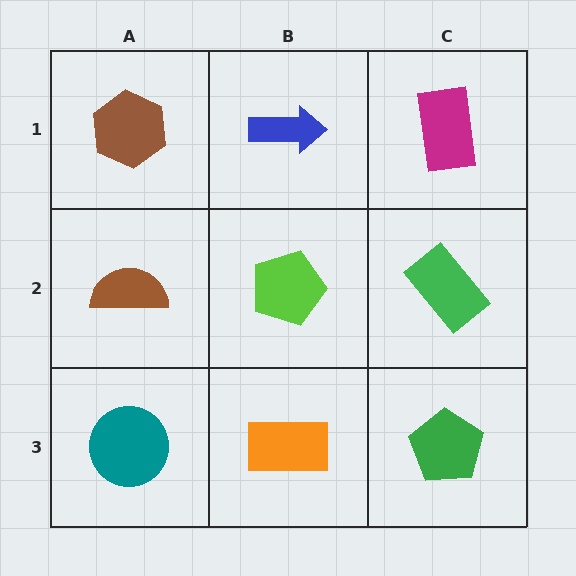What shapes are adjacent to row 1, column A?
A brown semicircle (row 2, column A), a blue arrow (row 1, column B).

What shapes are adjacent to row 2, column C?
A magenta rectangle (row 1, column C), a green pentagon (row 3, column C), a lime pentagon (row 2, column B).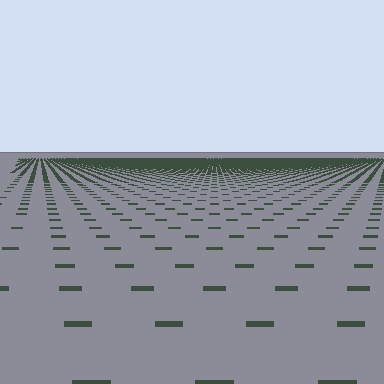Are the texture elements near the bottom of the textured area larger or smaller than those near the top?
Larger. Near the bottom, elements are closer to the viewer and appear at a bigger on-screen size.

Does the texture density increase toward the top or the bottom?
Density increases toward the top.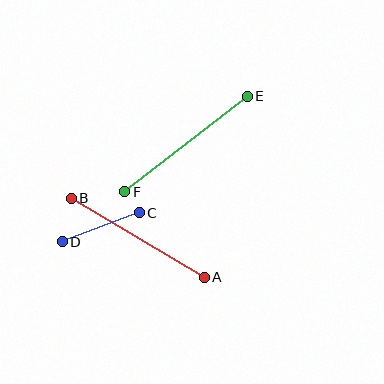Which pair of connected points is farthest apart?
Points E and F are farthest apart.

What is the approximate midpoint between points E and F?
The midpoint is at approximately (186, 144) pixels.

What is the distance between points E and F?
The distance is approximately 155 pixels.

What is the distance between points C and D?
The distance is approximately 82 pixels.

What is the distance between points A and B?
The distance is approximately 155 pixels.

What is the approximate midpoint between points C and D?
The midpoint is at approximately (101, 227) pixels.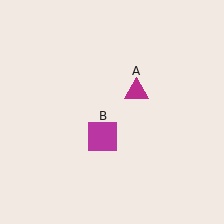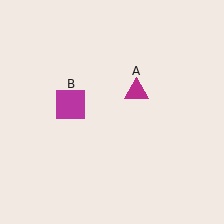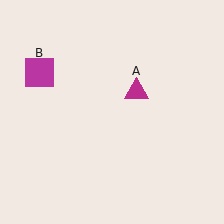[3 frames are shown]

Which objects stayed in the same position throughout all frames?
Magenta triangle (object A) remained stationary.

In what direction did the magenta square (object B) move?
The magenta square (object B) moved up and to the left.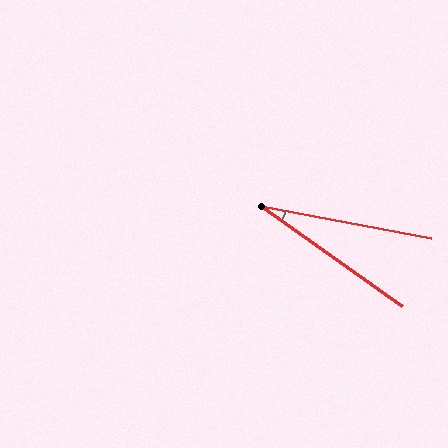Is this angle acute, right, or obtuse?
It is acute.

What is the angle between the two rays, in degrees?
Approximately 24 degrees.